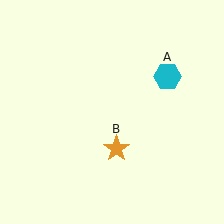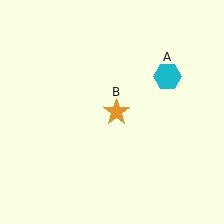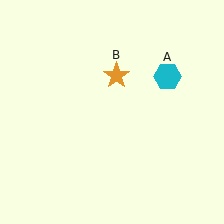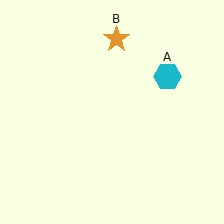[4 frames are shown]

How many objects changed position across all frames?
1 object changed position: orange star (object B).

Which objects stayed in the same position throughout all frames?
Cyan hexagon (object A) remained stationary.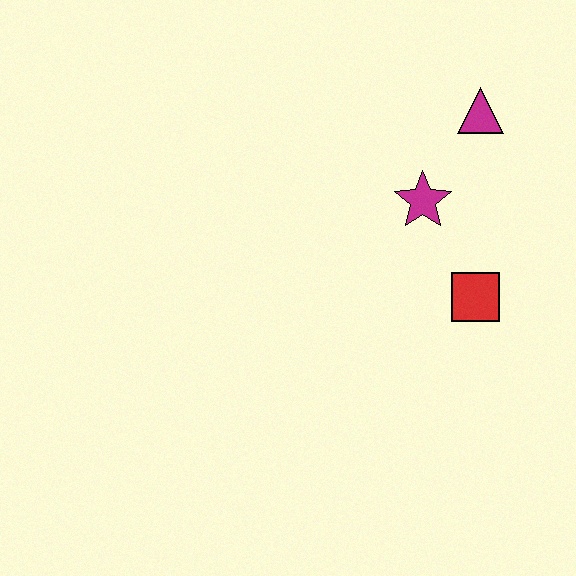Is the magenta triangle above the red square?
Yes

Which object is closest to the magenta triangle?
The magenta star is closest to the magenta triangle.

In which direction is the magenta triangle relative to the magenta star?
The magenta triangle is above the magenta star.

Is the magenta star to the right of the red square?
No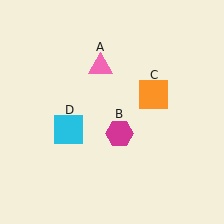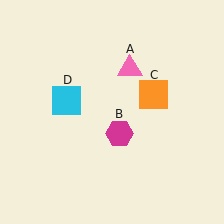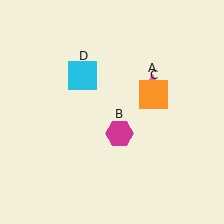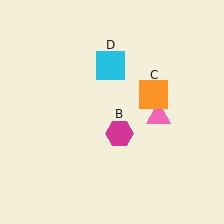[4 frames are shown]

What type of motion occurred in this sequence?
The pink triangle (object A), cyan square (object D) rotated clockwise around the center of the scene.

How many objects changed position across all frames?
2 objects changed position: pink triangle (object A), cyan square (object D).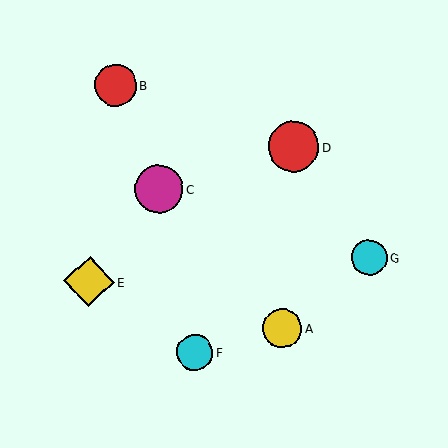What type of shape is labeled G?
Shape G is a cyan circle.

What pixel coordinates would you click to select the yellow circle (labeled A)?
Click at (282, 329) to select the yellow circle A.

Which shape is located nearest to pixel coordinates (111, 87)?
The red circle (labeled B) at (115, 85) is nearest to that location.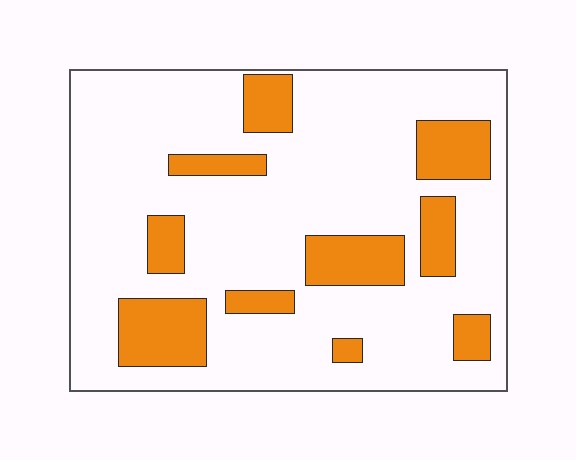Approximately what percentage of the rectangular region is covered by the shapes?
Approximately 20%.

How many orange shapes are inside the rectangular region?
10.